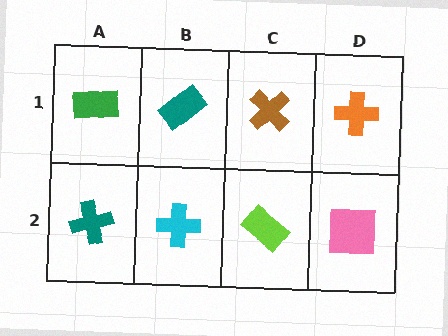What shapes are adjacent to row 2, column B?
A teal rectangle (row 1, column B), a teal cross (row 2, column A), a lime rectangle (row 2, column C).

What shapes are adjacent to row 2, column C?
A brown cross (row 1, column C), a cyan cross (row 2, column B), a pink square (row 2, column D).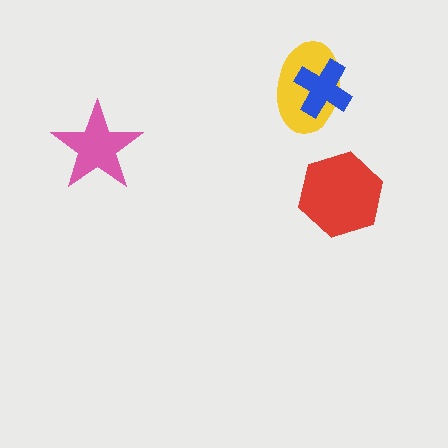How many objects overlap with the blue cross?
1 object overlaps with the blue cross.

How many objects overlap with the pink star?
0 objects overlap with the pink star.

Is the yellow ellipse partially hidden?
Yes, it is partially covered by another shape.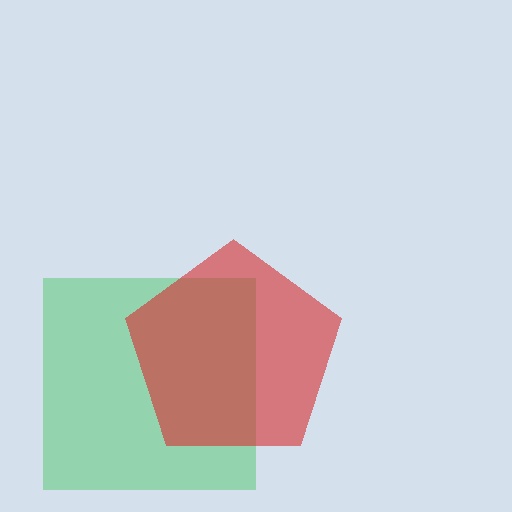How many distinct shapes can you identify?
There are 2 distinct shapes: a green square, a red pentagon.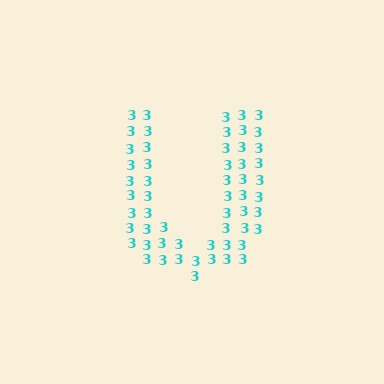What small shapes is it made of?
It is made of small digit 3's.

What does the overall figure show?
The overall figure shows the letter U.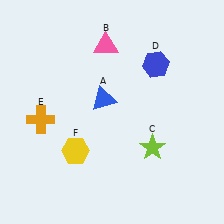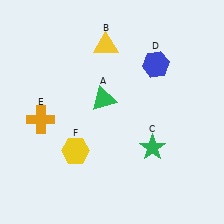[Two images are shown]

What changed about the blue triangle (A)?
In Image 1, A is blue. In Image 2, it changed to green.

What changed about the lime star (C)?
In Image 1, C is lime. In Image 2, it changed to green.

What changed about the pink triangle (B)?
In Image 1, B is pink. In Image 2, it changed to yellow.